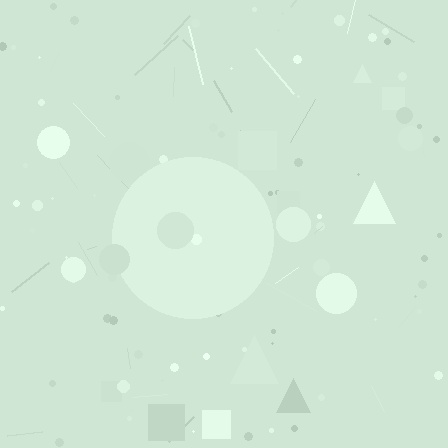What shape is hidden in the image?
A circle is hidden in the image.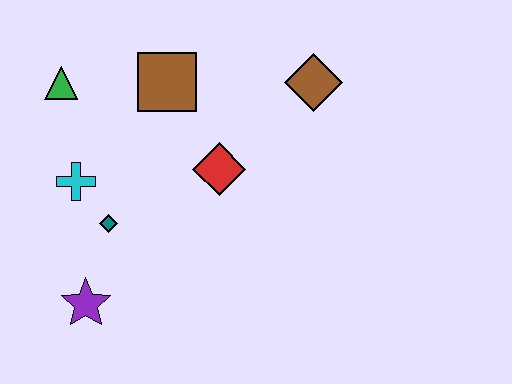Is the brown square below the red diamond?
No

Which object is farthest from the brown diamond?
The purple star is farthest from the brown diamond.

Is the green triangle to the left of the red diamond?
Yes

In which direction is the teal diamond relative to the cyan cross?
The teal diamond is below the cyan cross.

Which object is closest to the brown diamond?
The red diamond is closest to the brown diamond.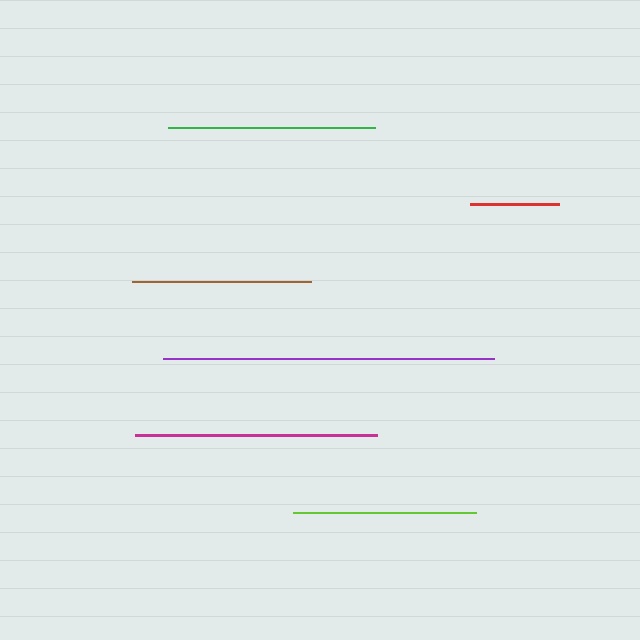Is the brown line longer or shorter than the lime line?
The lime line is longer than the brown line.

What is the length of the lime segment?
The lime segment is approximately 183 pixels long.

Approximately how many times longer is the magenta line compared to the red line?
The magenta line is approximately 2.7 times the length of the red line.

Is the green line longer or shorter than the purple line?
The purple line is longer than the green line.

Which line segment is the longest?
The purple line is the longest at approximately 331 pixels.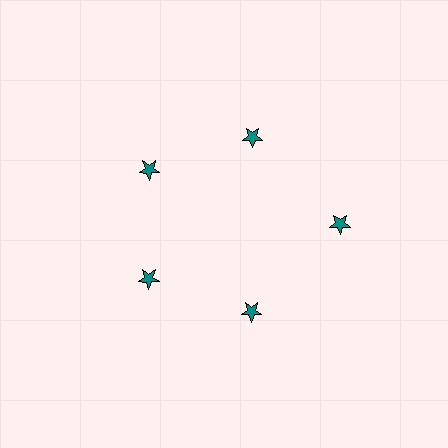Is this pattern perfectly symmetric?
No. The 5 teal stars are arranged in a ring, but one element near the 3 o'clock position is pushed outward from the center, breaking the 5-fold rotational symmetry.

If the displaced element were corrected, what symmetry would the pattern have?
It would have 5-fold rotational symmetry — the pattern would map onto itself every 72 degrees.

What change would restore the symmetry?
The symmetry would be restored by moving it inward, back onto the ring so that all 5 stars sit at equal angles and equal distance from the center.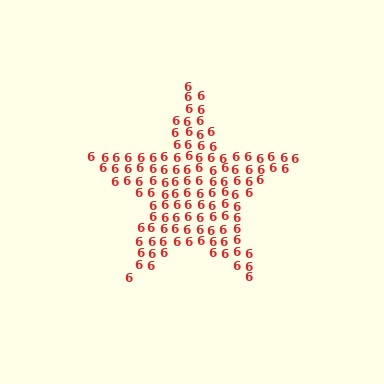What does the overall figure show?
The overall figure shows a star.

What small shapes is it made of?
It is made of small digit 6's.